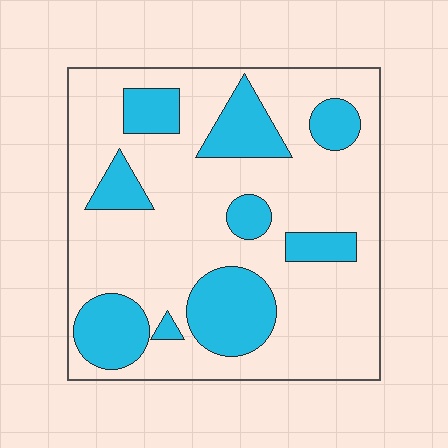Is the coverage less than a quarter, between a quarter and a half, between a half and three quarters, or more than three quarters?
Between a quarter and a half.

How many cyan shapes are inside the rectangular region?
9.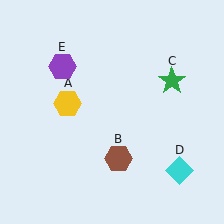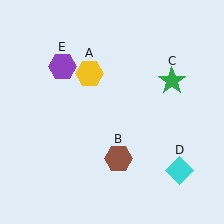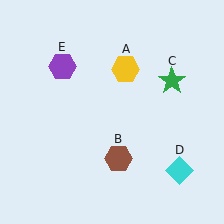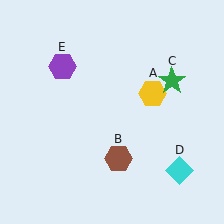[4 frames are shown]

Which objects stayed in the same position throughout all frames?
Brown hexagon (object B) and green star (object C) and cyan diamond (object D) and purple hexagon (object E) remained stationary.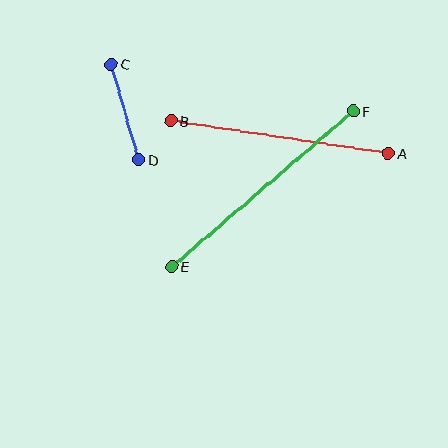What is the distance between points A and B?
The distance is approximately 220 pixels.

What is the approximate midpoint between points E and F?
The midpoint is at approximately (263, 189) pixels.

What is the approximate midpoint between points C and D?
The midpoint is at approximately (125, 112) pixels.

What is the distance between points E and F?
The distance is approximately 239 pixels.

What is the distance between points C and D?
The distance is approximately 100 pixels.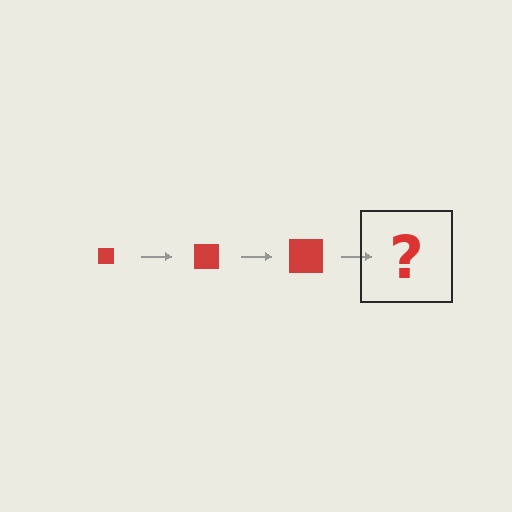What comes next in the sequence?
The next element should be a red square, larger than the previous one.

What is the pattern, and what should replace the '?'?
The pattern is that the square gets progressively larger each step. The '?' should be a red square, larger than the previous one.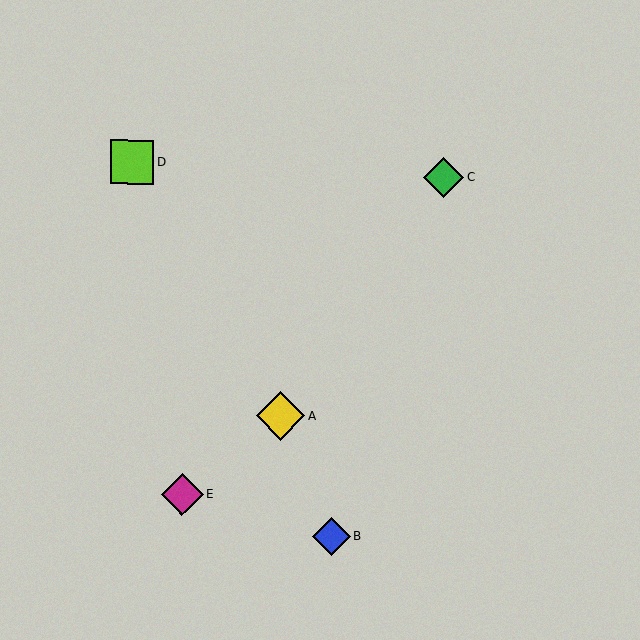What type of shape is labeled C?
Shape C is a green diamond.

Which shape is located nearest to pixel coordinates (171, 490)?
The magenta diamond (labeled E) at (182, 494) is nearest to that location.